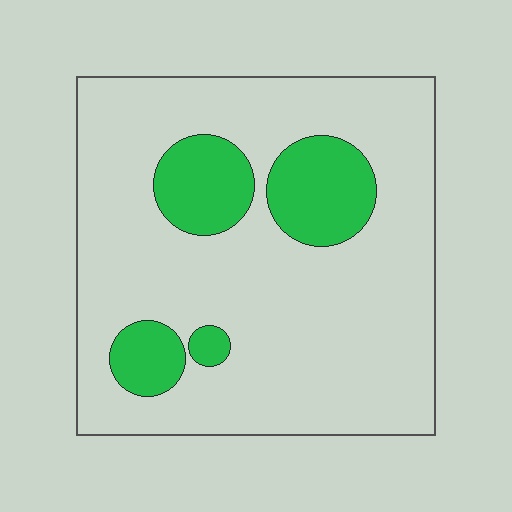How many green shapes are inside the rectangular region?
4.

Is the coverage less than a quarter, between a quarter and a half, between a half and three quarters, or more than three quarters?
Less than a quarter.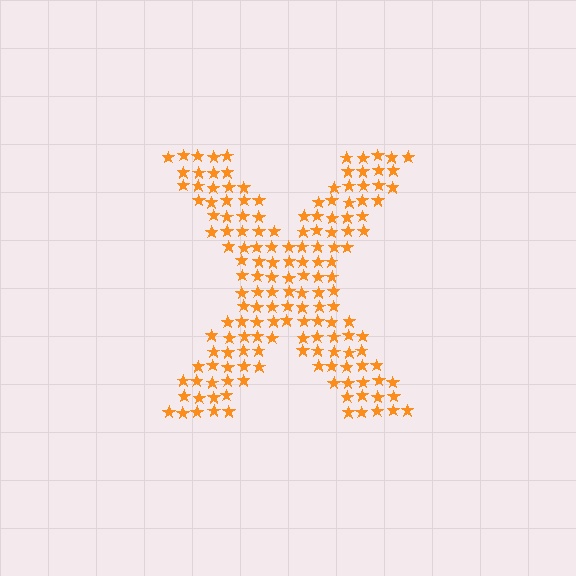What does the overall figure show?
The overall figure shows the letter X.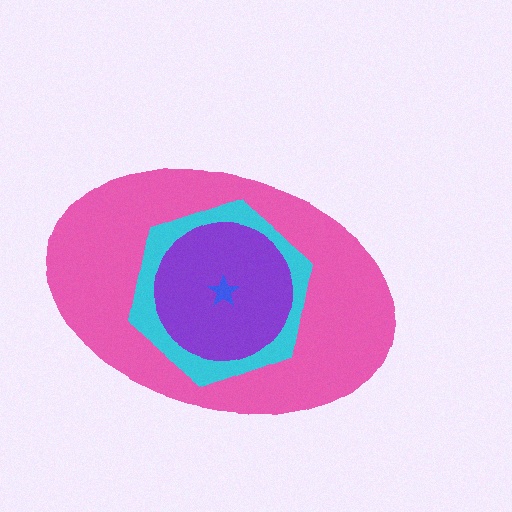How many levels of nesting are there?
4.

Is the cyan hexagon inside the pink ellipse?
Yes.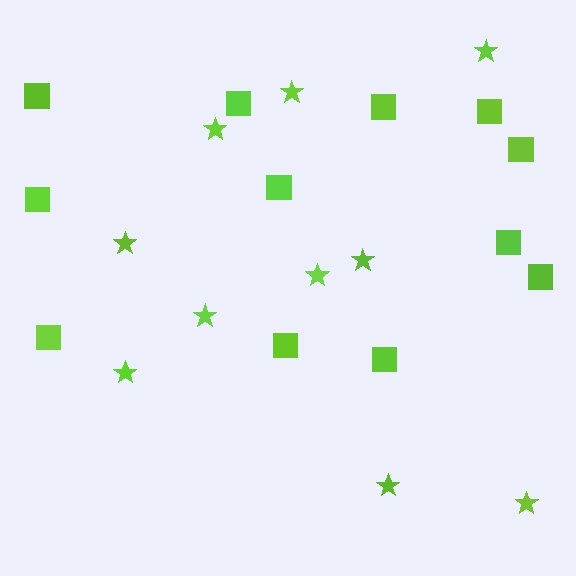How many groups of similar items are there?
There are 2 groups: one group of squares (12) and one group of stars (10).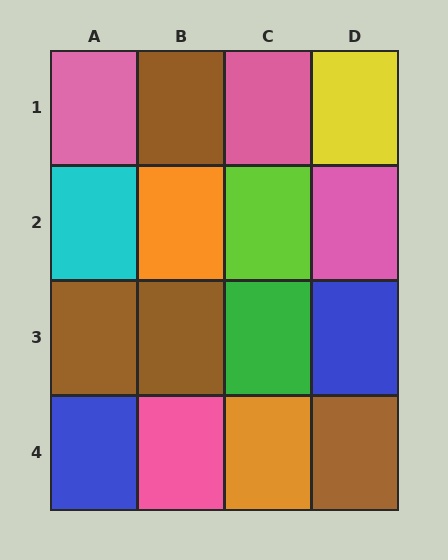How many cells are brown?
4 cells are brown.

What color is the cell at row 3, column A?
Brown.